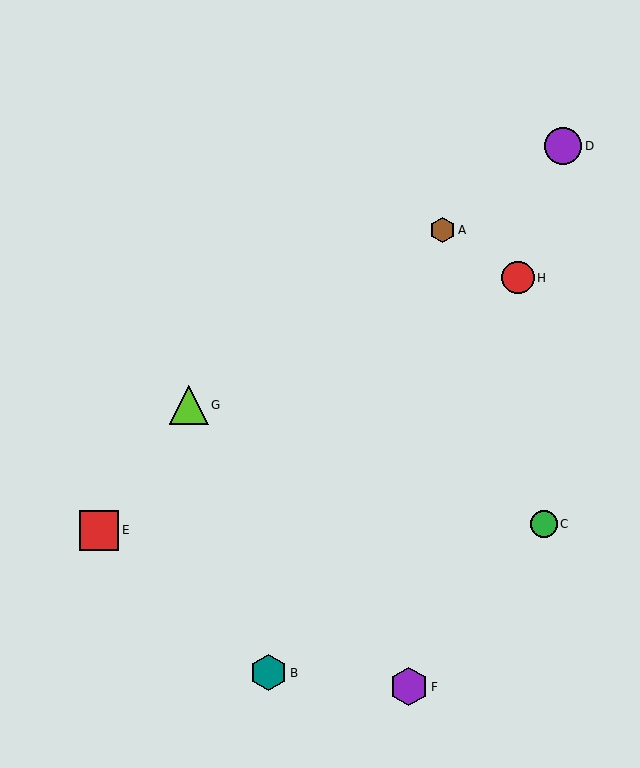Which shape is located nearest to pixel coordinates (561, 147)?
The purple circle (labeled D) at (563, 146) is nearest to that location.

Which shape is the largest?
The red square (labeled E) is the largest.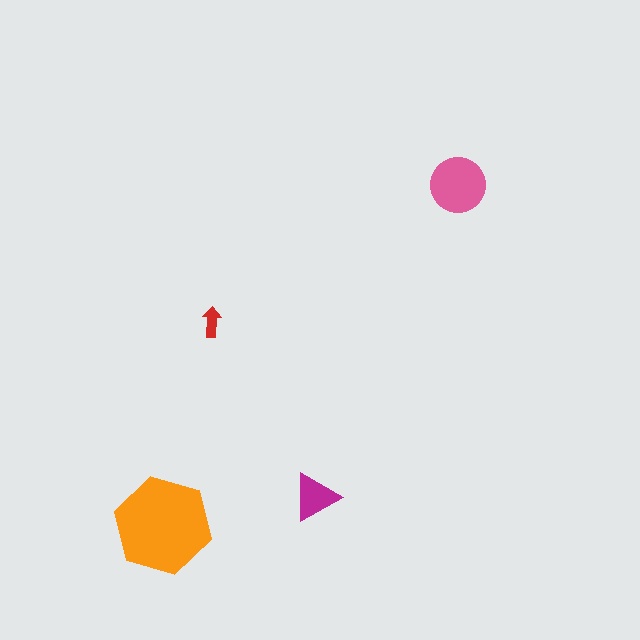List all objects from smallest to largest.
The red arrow, the magenta triangle, the pink circle, the orange hexagon.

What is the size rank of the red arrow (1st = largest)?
4th.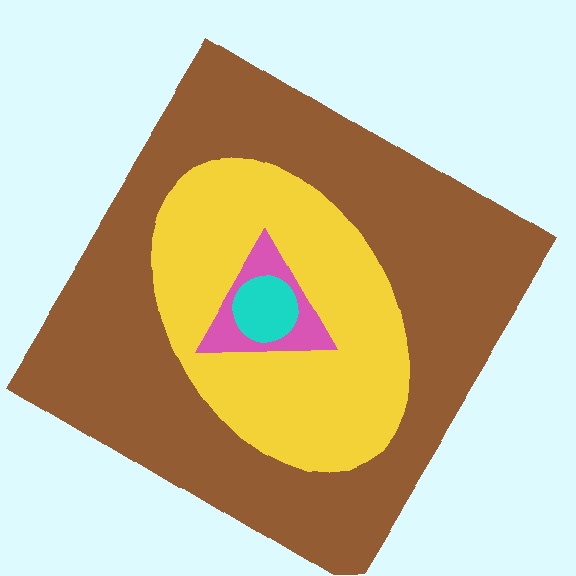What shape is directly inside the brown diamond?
The yellow ellipse.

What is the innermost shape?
The cyan circle.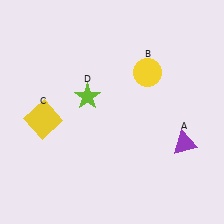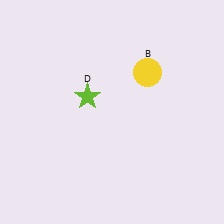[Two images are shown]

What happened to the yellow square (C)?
The yellow square (C) was removed in Image 2. It was in the bottom-left area of Image 1.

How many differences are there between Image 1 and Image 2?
There are 2 differences between the two images.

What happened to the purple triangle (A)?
The purple triangle (A) was removed in Image 2. It was in the bottom-right area of Image 1.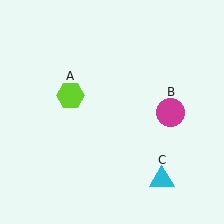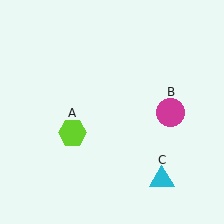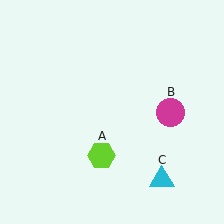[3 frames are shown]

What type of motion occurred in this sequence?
The lime hexagon (object A) rotated counterclockwise around the center of the scene.